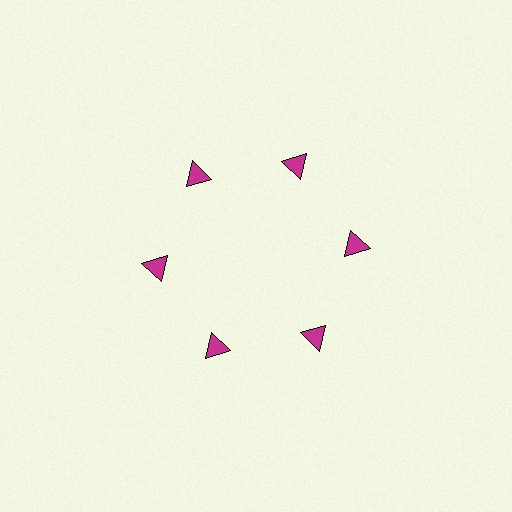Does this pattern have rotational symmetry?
Yes, this pattern has 6-fold rotational symmetry. It looks the same after rotating 60 degrees around the center.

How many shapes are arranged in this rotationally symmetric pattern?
There are 6 shapes, arranged in 6 groups of 1.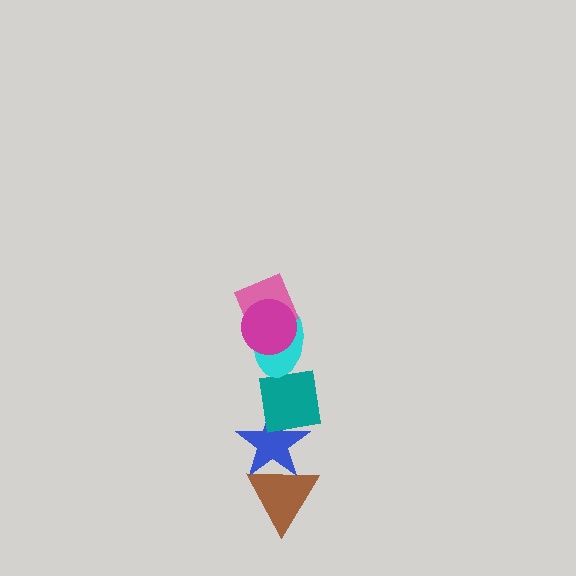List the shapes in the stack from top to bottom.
From top to bottom: the magenta circle, the pink diamond, the cyan ellipse, the teal square, the blue star, the brown triangle.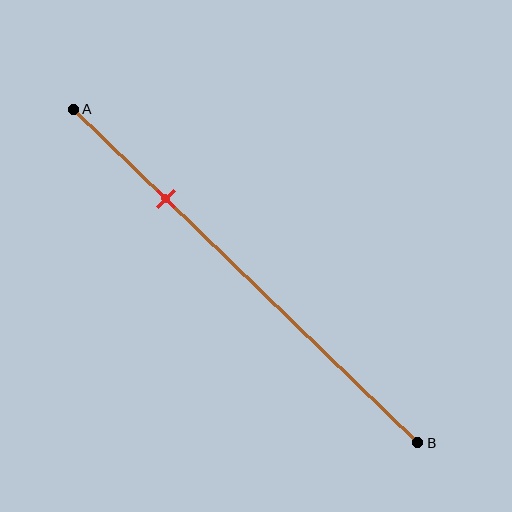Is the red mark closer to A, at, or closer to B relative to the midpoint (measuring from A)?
The red mark is closer to point A than the midpoint of segment AB.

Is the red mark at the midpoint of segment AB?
No, the mark is at about 25% from A, not at the 50% midpoint.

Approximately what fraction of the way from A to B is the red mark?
The red mark is approximately 25% of the way from A to B.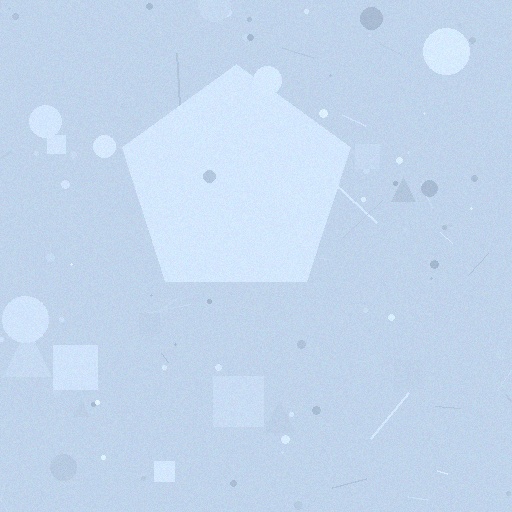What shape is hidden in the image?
A pentagon is hidden in the image.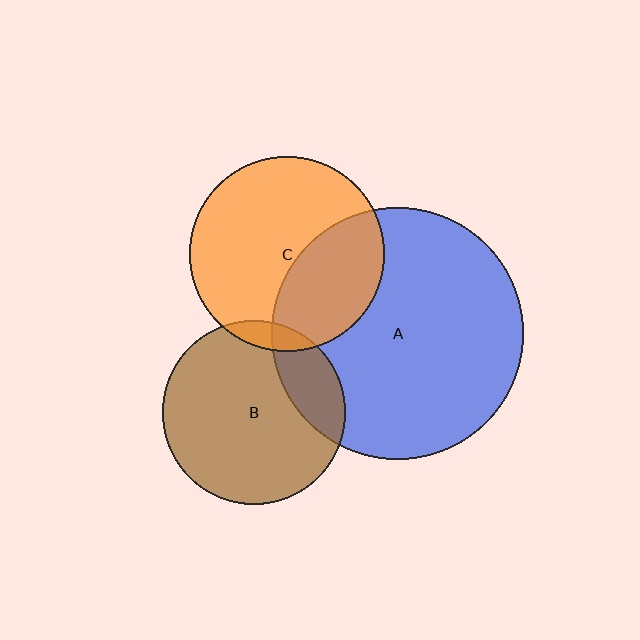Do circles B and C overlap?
Yes.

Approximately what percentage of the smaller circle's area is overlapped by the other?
Approximately 5%.